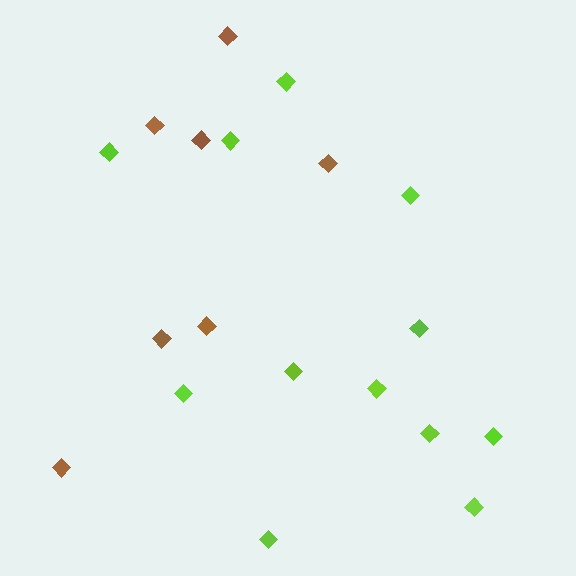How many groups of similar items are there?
There are 2 groups: one group of brown diamonds (7) and one group of lime diamonds (12).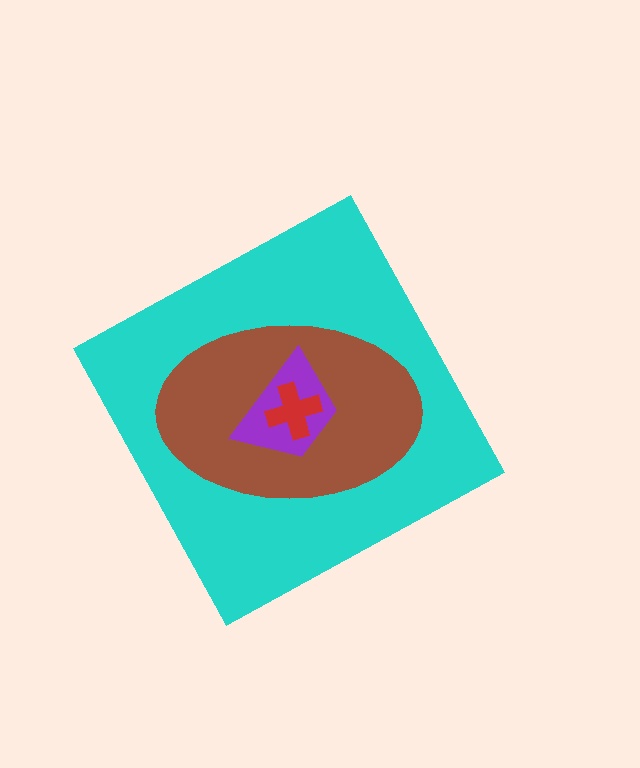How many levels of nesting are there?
4.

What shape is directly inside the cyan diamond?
The brown ellipse.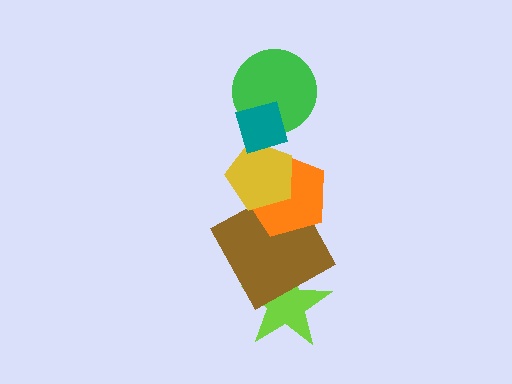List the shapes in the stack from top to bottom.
From top to bottom: the teal diamond, the green circle, the yellow pentagon, the orange pentagon, the brown square, the lime star.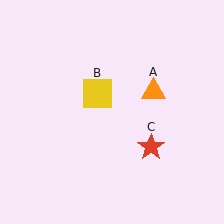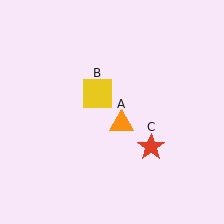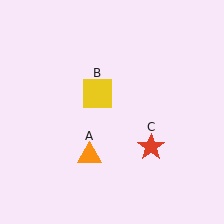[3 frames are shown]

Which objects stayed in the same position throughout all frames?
Yellow square (object B) and red star (object C) remained stationary.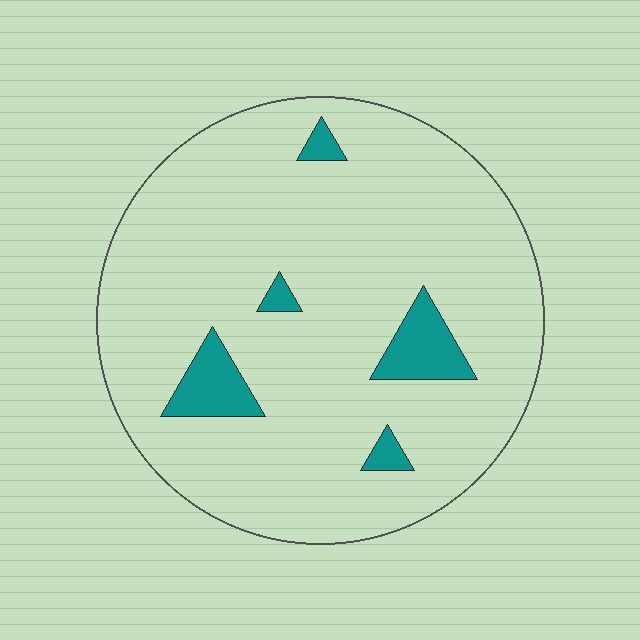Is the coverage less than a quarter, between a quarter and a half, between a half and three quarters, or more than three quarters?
Less than a quarter.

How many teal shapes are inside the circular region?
5.